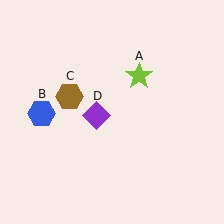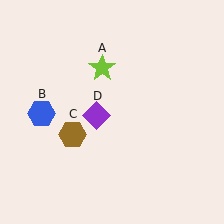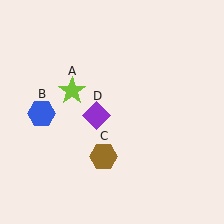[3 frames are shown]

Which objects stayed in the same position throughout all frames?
Blue hexagon (object B) and purple diamond (object D) remained stationary.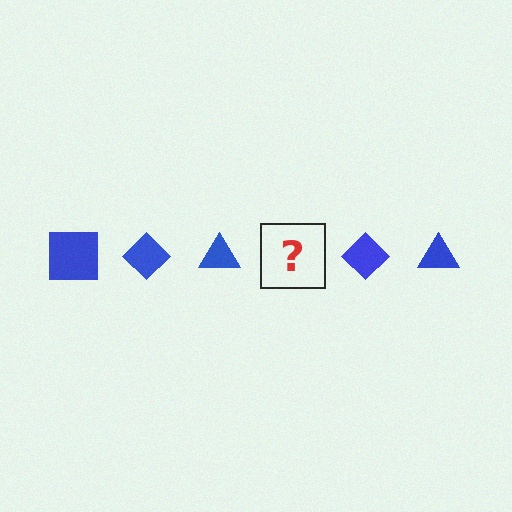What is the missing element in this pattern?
The missing element is a blue square.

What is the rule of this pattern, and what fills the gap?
The rule is that the pattern cycles through square, diamond, triangle shapes in blue. The gap should be filled with a blue square.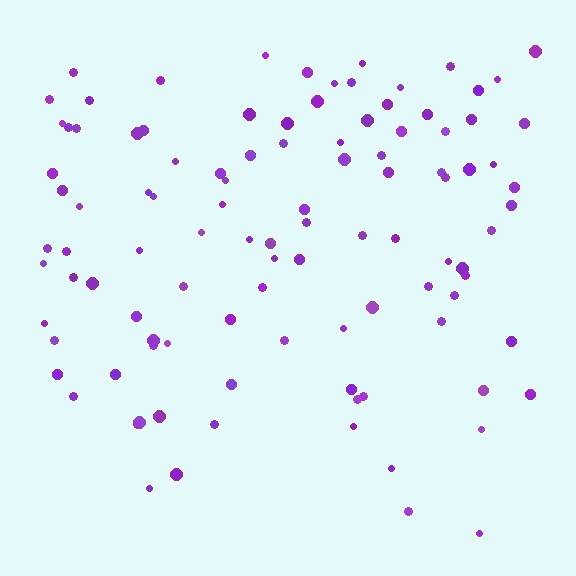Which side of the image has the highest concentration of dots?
The top.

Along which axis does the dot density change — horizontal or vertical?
Vertical.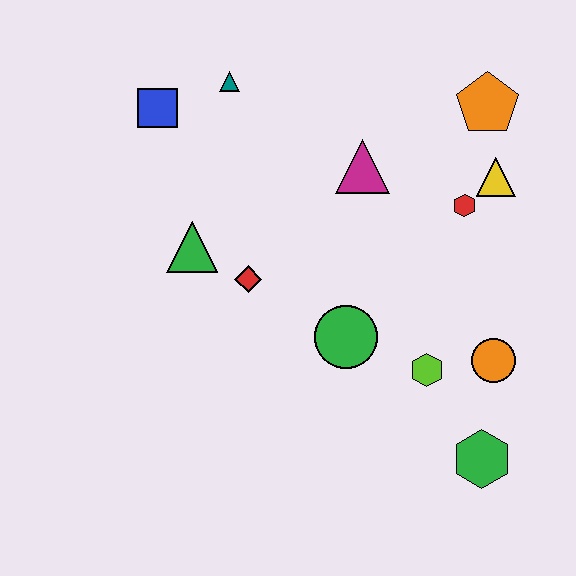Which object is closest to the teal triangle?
The blue square is closest to the teal triangle.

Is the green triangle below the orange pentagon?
Yes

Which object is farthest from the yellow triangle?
The blue square is farthest from the yellow triangle.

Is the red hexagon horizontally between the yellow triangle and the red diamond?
Yes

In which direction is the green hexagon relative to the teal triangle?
The green hexagon is below the teal triangle.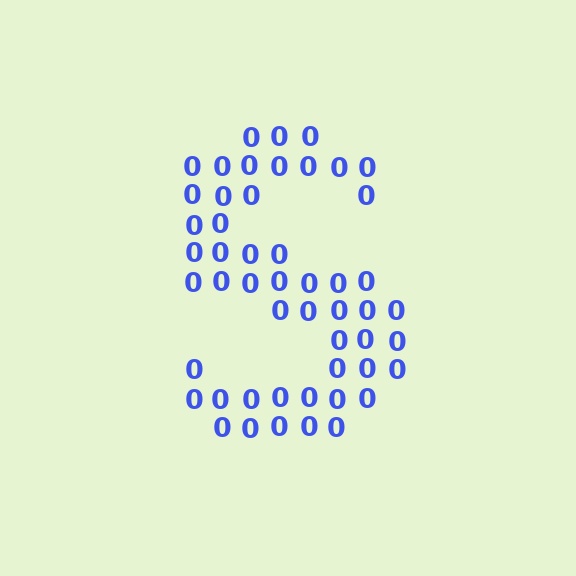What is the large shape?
The large shape is the letter S.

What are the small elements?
The small elements are digit 0's.